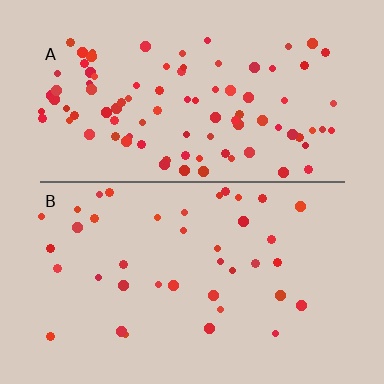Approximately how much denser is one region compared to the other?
Approximately 2.4× — region A over region B.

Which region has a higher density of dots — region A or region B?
A (the top).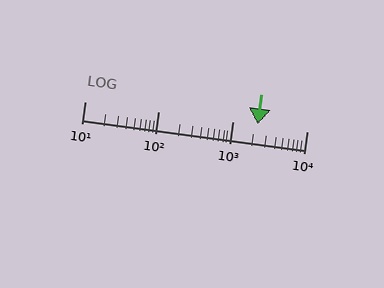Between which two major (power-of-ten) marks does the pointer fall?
The pointer is between 1000 and 10000.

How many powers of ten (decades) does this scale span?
The scale spans 3 decades, from 10 to 10000.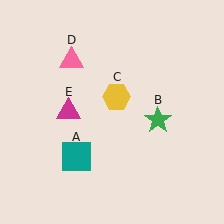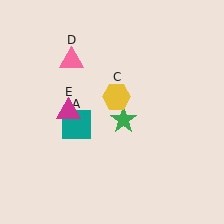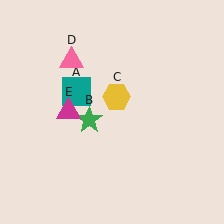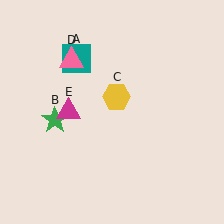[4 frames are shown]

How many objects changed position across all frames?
2 objects changed position: teal square (object A), green star (object B).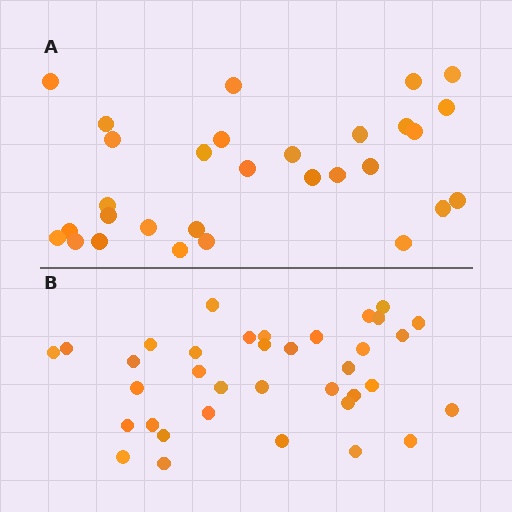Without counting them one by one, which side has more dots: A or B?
Region B (the bottom region) has more dots.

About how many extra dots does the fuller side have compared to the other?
Region B has about 6 more dots than region A.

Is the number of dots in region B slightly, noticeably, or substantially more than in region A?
Region B has only slightly more — the two regions are fairly close. The ratio is roughly 1.2 to 1.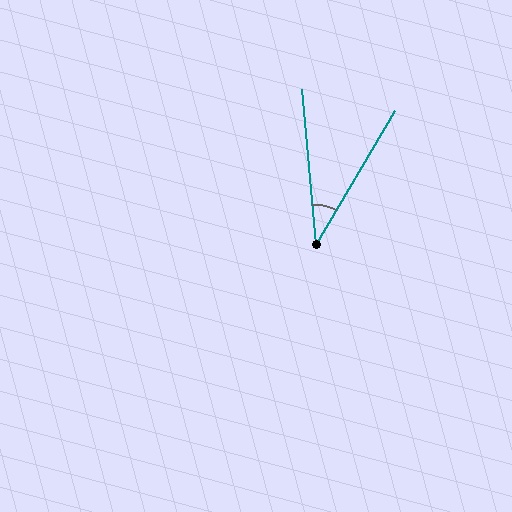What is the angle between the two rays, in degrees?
Approximately 36 degrees.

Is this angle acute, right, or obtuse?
It is acute.